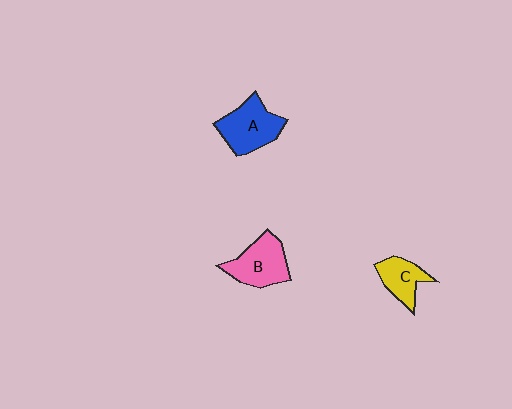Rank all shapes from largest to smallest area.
From largest to smallest: A (blue), B (pink), C (yellow).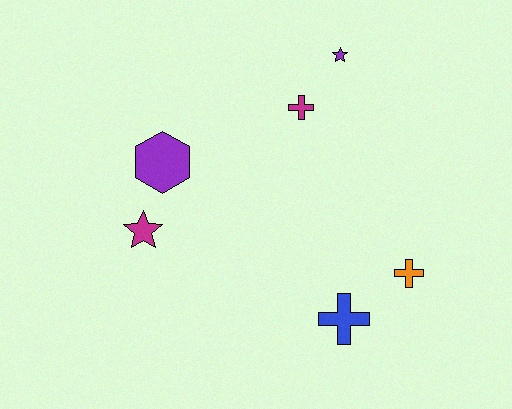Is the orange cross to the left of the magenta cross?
No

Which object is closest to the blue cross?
The orange cross is closest to the blue cross.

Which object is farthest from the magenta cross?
The blue cross is farthest from the magenta cross.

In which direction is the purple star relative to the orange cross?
The purple star is above the orange cross.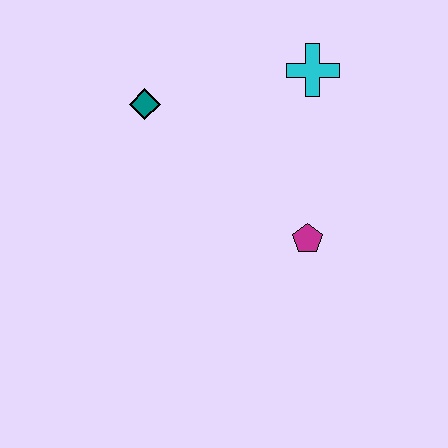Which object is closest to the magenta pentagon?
The cyan cross is closest to the magenta pentagon.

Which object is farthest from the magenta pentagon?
The teal diamond is farthest from the magenta pentagon.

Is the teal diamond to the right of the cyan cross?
No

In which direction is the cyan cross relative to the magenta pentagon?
The cyan cross is above the magenta pentagon.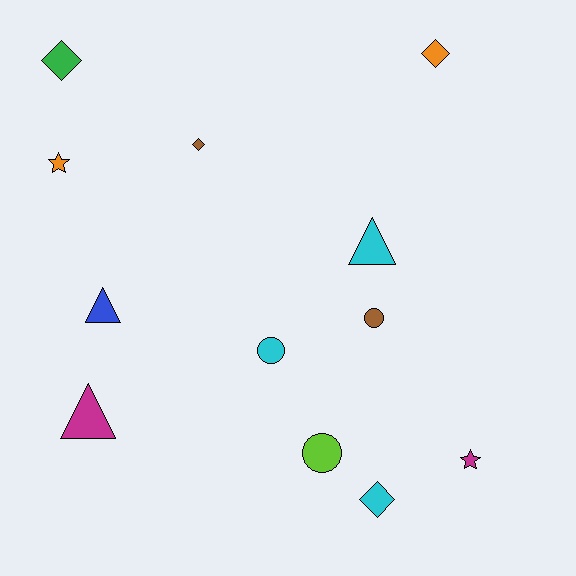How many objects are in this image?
There are 12 objects.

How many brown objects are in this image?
There are 2 brown objects.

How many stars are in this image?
There are 2 stars.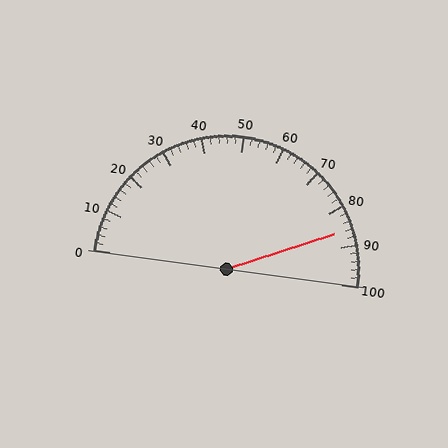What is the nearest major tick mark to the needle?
The nearest major tick mark is 90.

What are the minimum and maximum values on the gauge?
The gauge ranges from 0 to 100.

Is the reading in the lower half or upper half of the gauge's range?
The reading is in the upper half of the range (0 to 100).